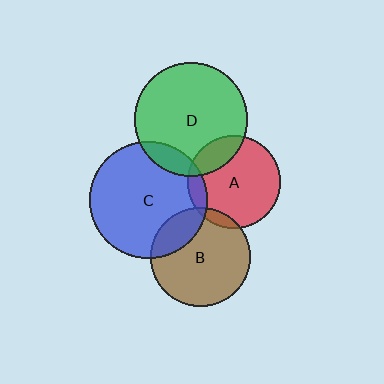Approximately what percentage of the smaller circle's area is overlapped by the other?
Approximately 20%.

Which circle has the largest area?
Circle C (blue).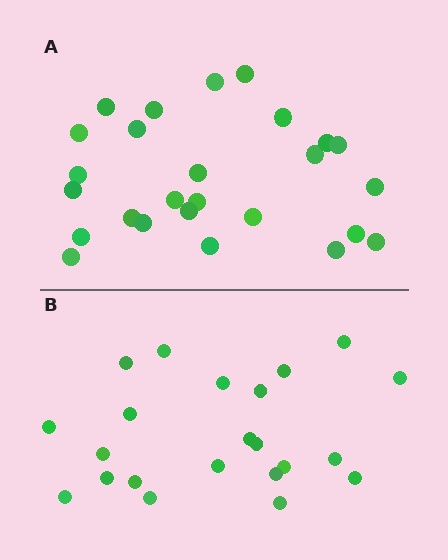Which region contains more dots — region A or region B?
Region A (the top region) has more dots.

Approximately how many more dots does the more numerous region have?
Region A has about 4 more dots than region B.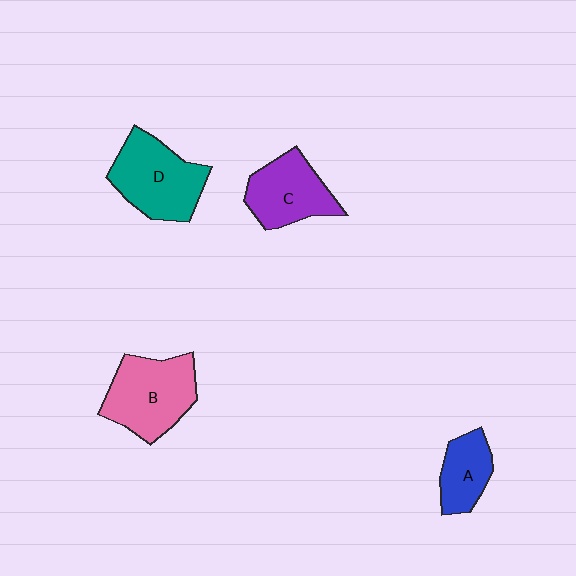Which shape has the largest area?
Shape B (pink).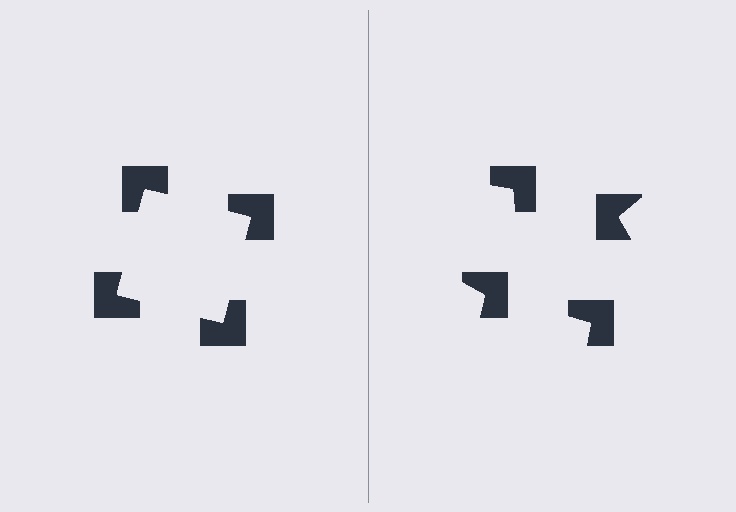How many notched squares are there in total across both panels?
8 — 4 on each side.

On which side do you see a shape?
An illusory square appears on the left side. On the right side the wedge cuts are rotated, so no coherent shape forms.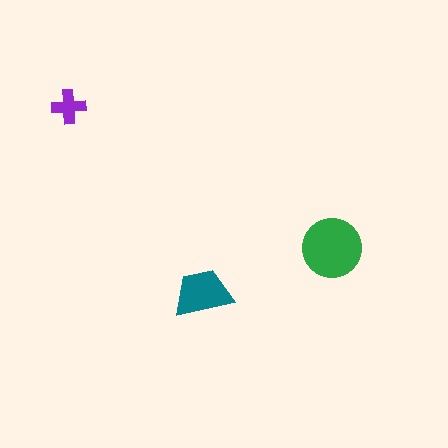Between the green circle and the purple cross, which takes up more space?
The green circle.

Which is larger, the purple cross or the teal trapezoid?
The teal trapezoid.